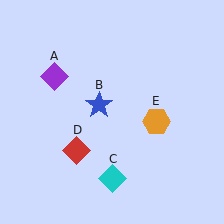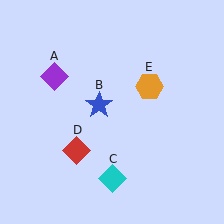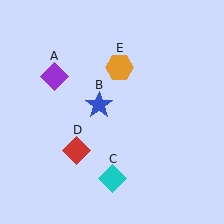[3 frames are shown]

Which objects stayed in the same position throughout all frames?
Purple diamond (object A) and blue star (object B) and cyan diamond (object C) and red diamond (object D) remained stationary.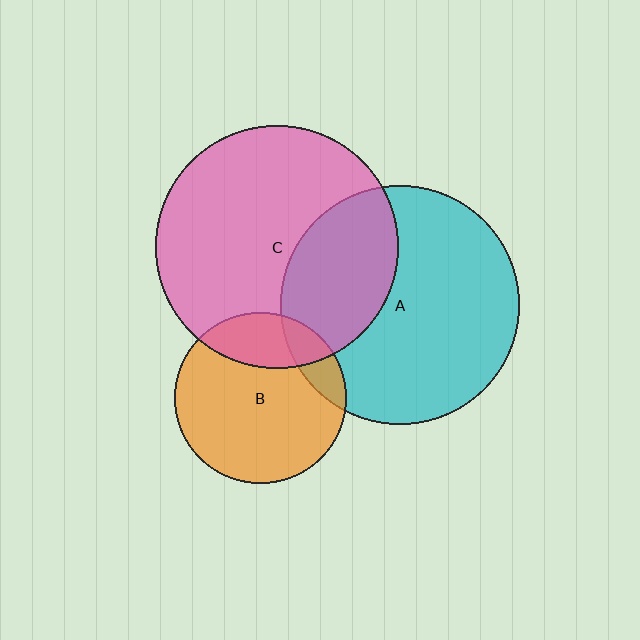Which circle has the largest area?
Circle C (pink).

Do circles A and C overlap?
Yes.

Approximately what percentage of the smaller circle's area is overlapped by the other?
Approximately 35%.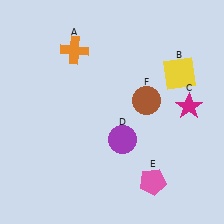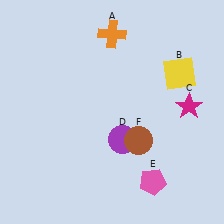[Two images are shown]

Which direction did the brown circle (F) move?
The brown circle (F) moved down.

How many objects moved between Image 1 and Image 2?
2 objects moved between the two images.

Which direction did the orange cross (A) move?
The orange cross (A) moved right.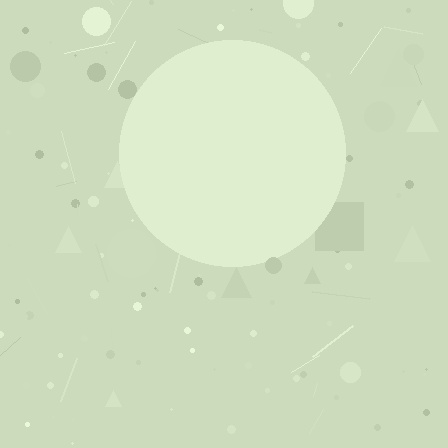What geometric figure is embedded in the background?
A circle is embedded in the background.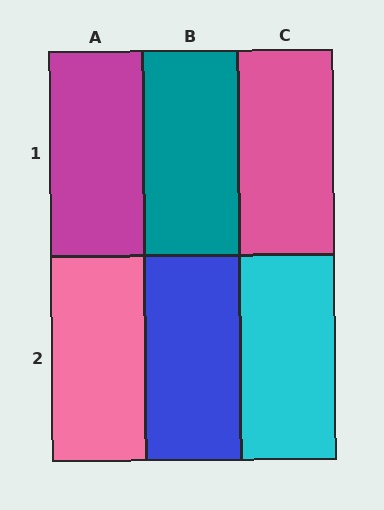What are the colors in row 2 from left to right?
Pink, blue, cyan.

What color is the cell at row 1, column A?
Magenta.